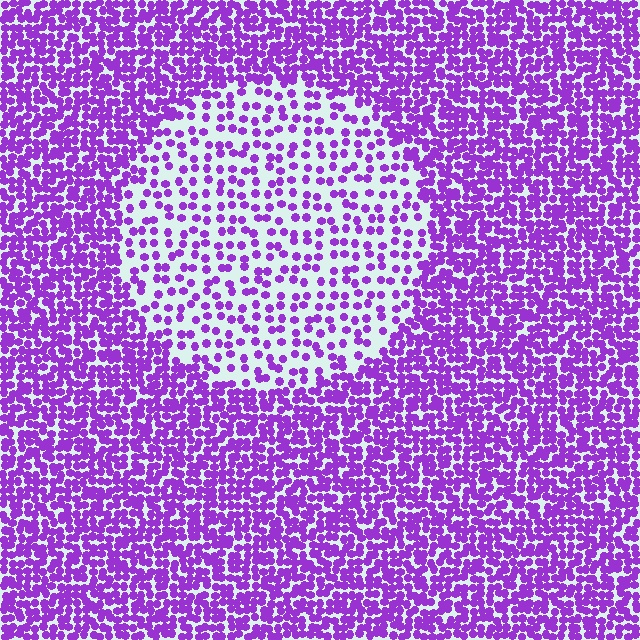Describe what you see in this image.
The image contains small purple elements arranged at two different densities. A circle-shaped region is visible where the elements are less densely packed than the surrounding area.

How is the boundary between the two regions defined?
The boundary is defined by a change in element density (approximately 2.4x ratio). All elements are the same color, size, and shape.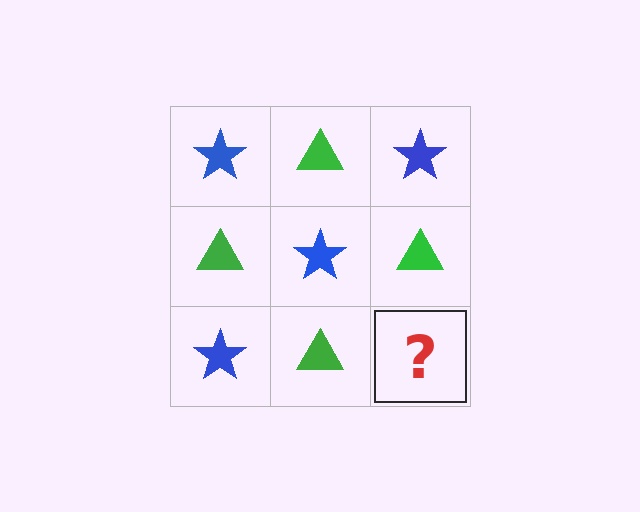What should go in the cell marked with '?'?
The missing cell should contain a blue star.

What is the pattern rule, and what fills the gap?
The rule is that it alternates blue star and green triangle in a checkerboard pattern. The gap should be filled with a blue star.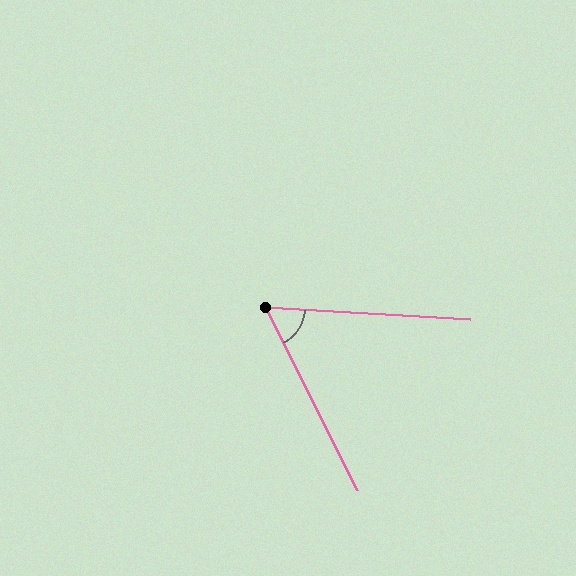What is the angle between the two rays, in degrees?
Approximately 60 degrees.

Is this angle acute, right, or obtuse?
It is acute.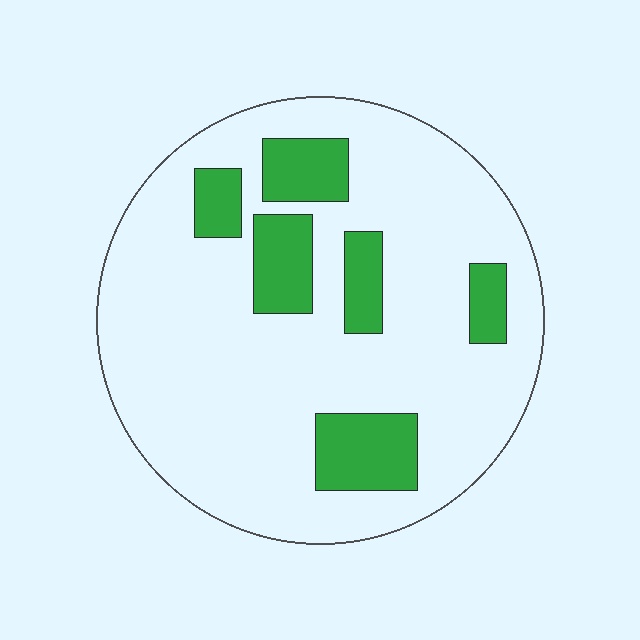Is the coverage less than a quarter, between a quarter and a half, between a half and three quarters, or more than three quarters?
Less than a quarter.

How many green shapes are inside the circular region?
6.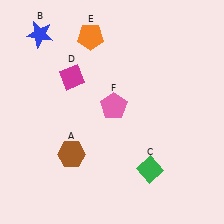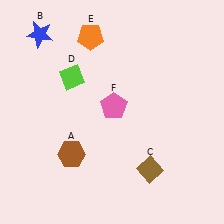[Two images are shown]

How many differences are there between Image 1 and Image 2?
There are 2 differences between the two images.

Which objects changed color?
C changed from green to brown. D changed from magenta to lime.